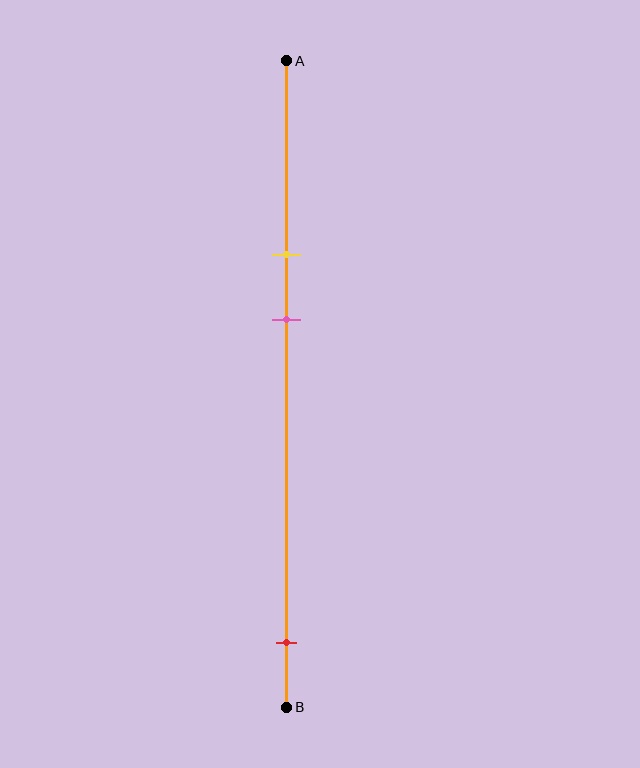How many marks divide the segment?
There are 3 marks dividing the segment.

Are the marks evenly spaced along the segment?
No, the marks are not evenly spaced.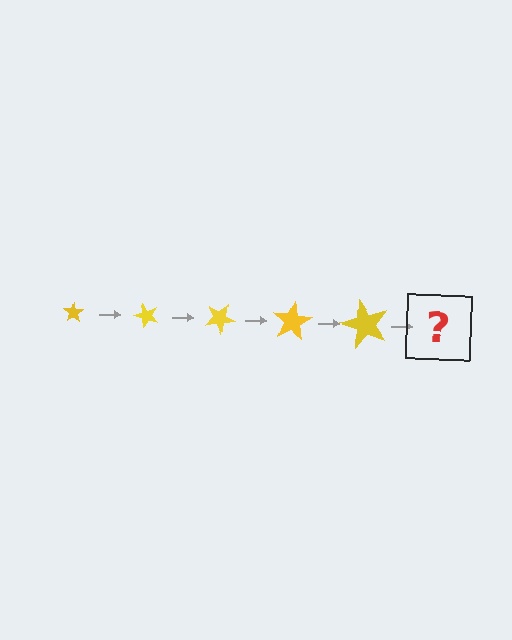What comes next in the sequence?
The next element should be a star, larger than the previous one and rotated 250 degrees from the start.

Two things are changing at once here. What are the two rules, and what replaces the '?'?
The two rules are that the star grows larger each step and it rotates 50 degrees each step. The '?' should be a star, larger than the previous one and rotated 250 degrees from the start.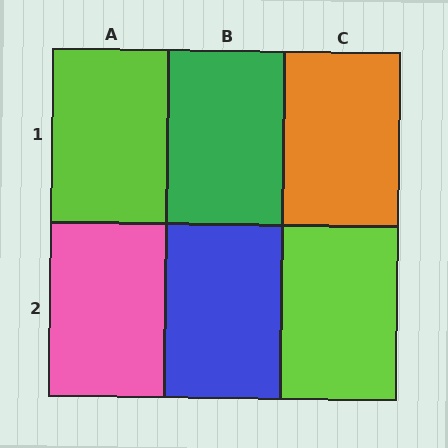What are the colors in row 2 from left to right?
Pink, blue, lime.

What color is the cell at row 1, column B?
Green.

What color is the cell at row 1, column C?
Orange.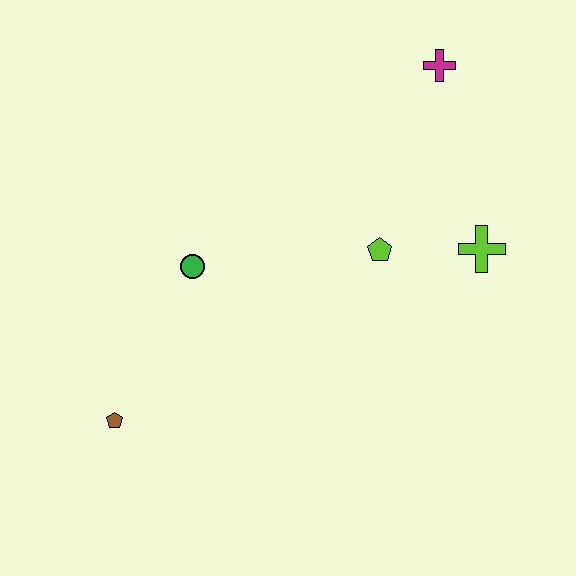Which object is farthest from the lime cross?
The brown pentagon is farthest from the lime cross.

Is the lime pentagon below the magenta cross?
Yes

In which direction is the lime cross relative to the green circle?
The lime cross is to the right of the green circle.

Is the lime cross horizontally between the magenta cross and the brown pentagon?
No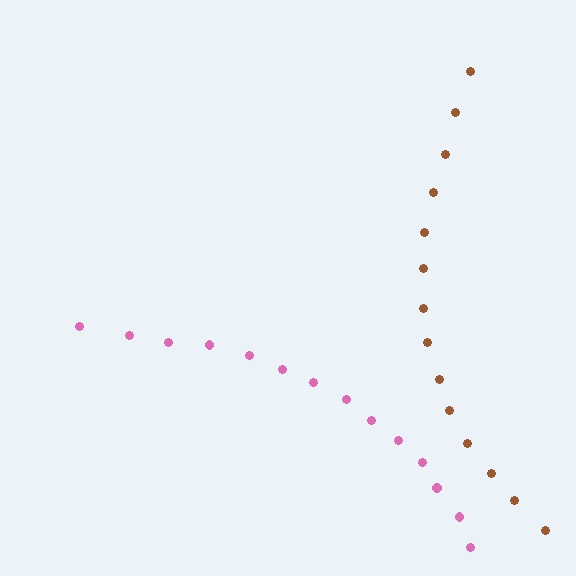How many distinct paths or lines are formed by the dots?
There are 2 distinct paths.